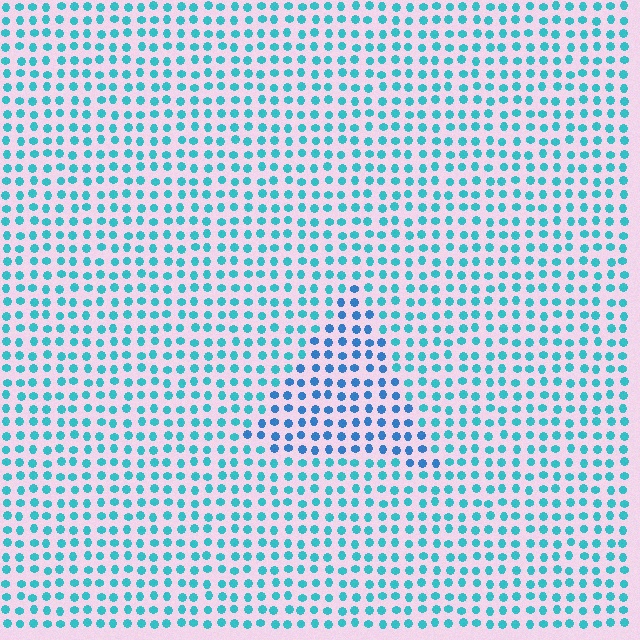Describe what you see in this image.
The image is filled with small cyan elements in a uniform arrangement. A triangle-shaped region is visible where the elements are tinted to a slightly different hue, forming a subtle color boundary.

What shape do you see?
I see a triangle.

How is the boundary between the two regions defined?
The boundary is defined purely by a slight shift in hue (about 28 degrees). Spacing, size, and orientation are identical on both sides.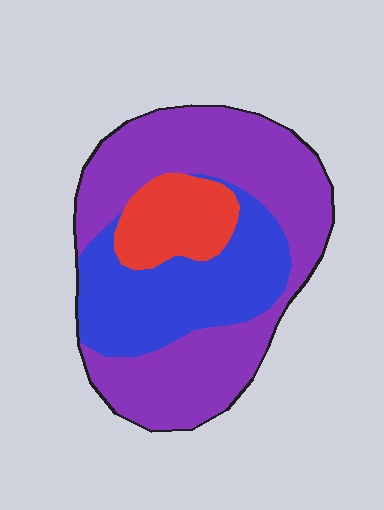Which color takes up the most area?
Purple, at roughly 55%.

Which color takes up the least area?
Red, at roughly 15%.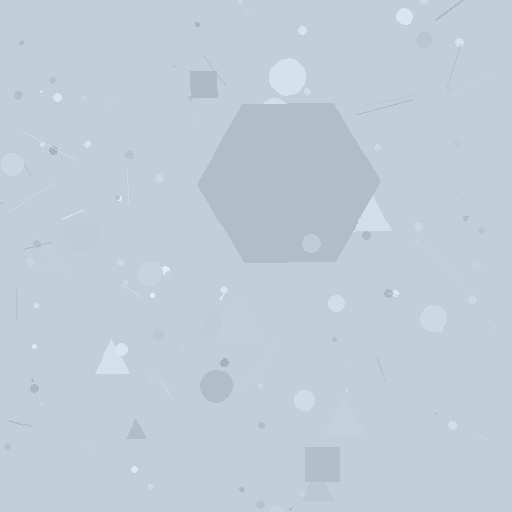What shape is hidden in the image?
A hexagon is hidden in the image.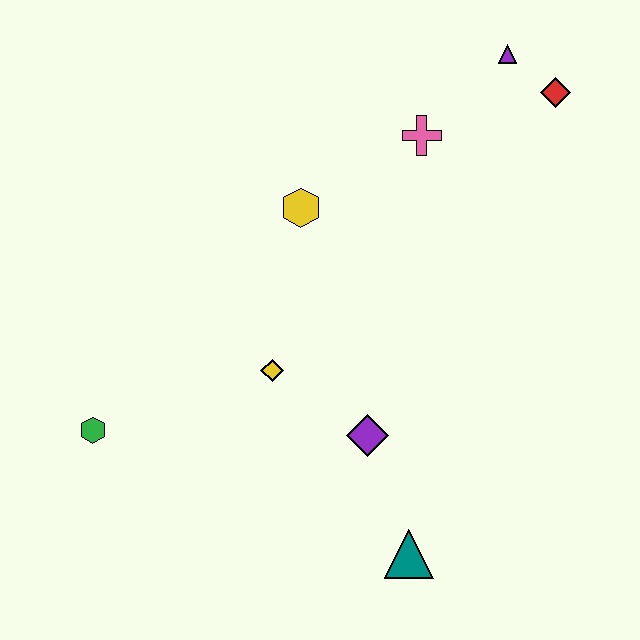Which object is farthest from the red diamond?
The green hexagon is farthest from the red diamond.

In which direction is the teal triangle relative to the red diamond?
The teal triangle is below the red diamond.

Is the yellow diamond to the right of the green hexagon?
Yes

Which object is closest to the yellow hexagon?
The pink cross is closest to the yellow hexagon.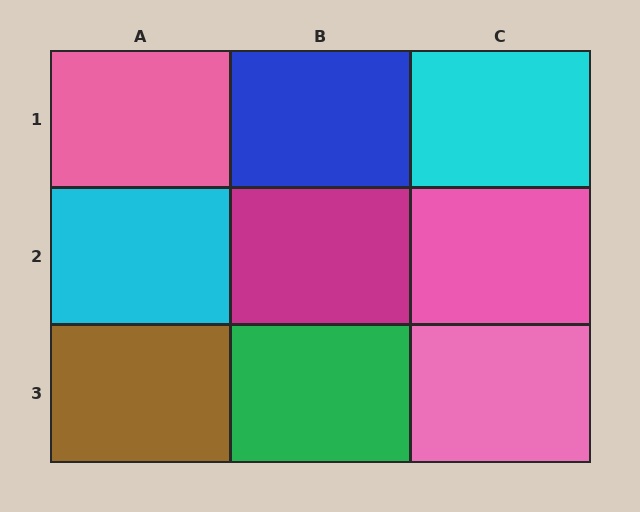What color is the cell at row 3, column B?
Green.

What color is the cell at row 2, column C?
Pink.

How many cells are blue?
1 cell is blue.